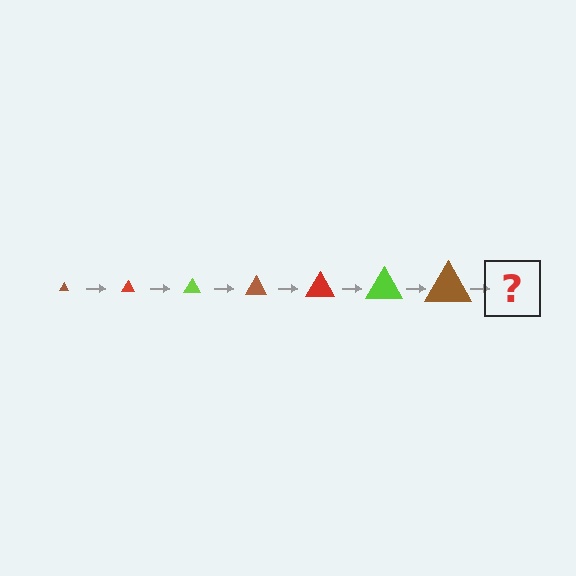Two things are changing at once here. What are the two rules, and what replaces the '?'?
The two rules are that the triangle grows larger each step and the color cycles through brown, red, and lime. The '?' should be a red triangle, larger than the previous one.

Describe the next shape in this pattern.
It should be a red triangle, larger than the previous one.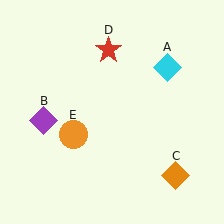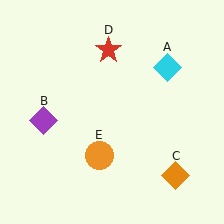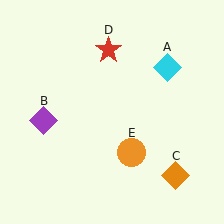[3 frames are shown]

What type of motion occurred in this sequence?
The orange circle (object E) rotated counterclockwise around the center of the scene.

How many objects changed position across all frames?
1 object changed position: orange circle (object E).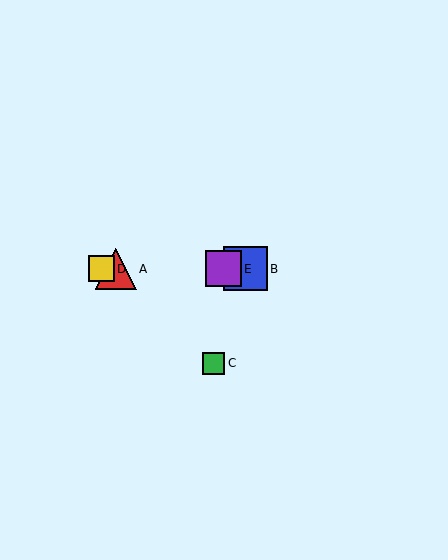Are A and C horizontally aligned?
No, A is at y≈269 and C is at y≈363.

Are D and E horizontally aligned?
Yes, both are at y≈269.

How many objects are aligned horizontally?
4 objects (A, B, D, E) are aligned horizontally.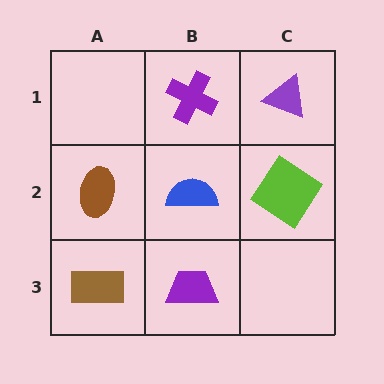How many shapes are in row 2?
3 shapes.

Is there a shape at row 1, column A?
No, that cell is empty.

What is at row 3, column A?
A brown rectangle.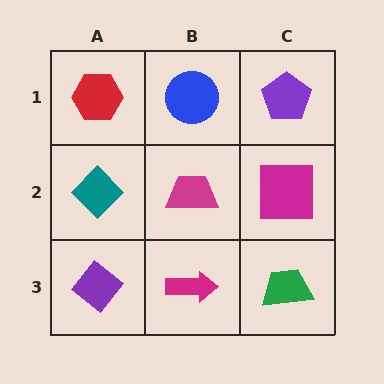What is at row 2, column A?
A teal diamond.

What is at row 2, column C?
A magenta square.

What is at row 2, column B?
A magenta trapezoid.